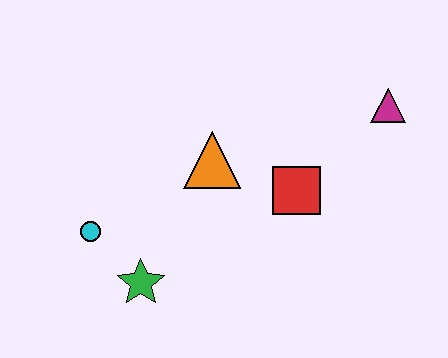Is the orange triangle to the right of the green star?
Yes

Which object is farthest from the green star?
The magenta triangle is farthest from the green star.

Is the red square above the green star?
Yes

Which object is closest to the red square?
The orange triangle is closest to the red square.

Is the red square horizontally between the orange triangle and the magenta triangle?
Yes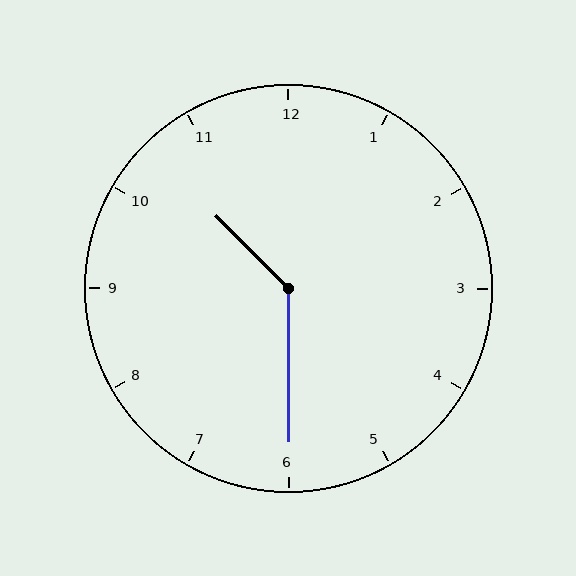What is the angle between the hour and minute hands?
Approximately 135 degrees.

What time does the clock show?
10:30.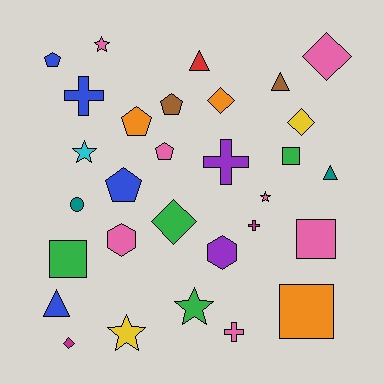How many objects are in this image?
There are 30 objects.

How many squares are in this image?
There are 4 squares.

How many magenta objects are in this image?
There are 2 magenta objects.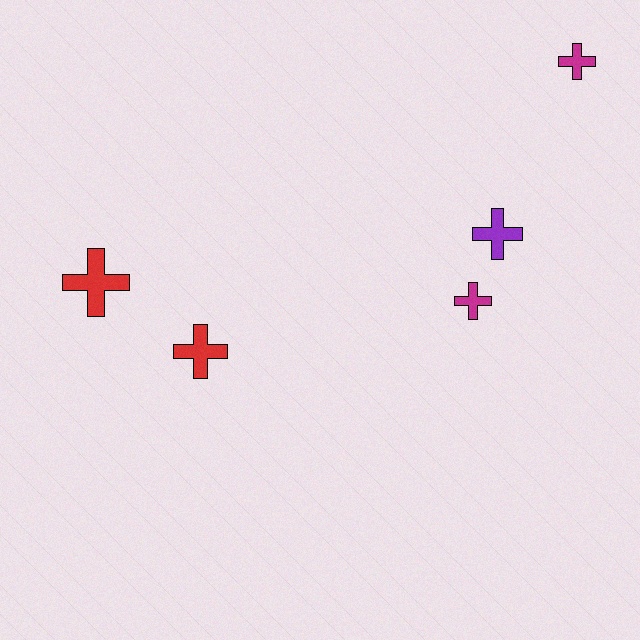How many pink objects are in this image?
There are no pink objects.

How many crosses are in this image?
There are 5 crosses.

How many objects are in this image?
There are 5 objects.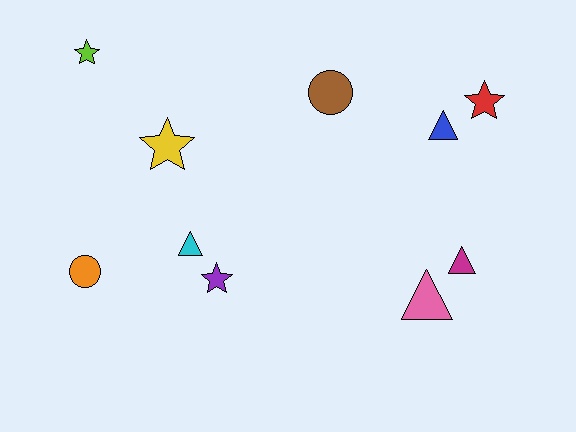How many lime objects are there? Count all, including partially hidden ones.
There is 1 lime object.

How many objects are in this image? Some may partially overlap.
There are 10 objects.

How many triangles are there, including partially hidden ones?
There are 4 triangles.